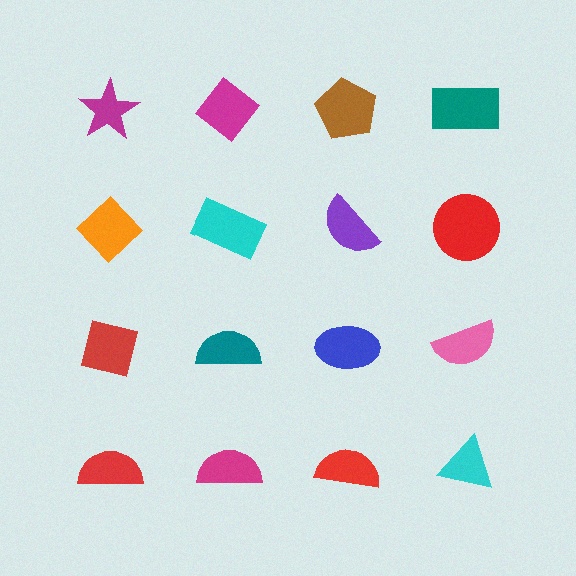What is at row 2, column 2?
A cyan rectangle.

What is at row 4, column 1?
A red semicircle.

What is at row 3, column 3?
A blue ellipse.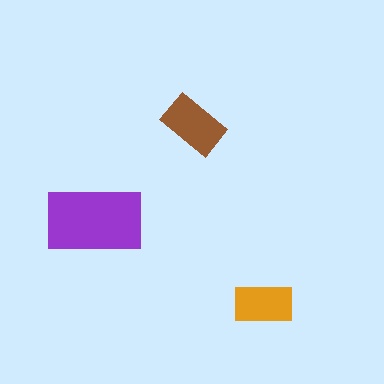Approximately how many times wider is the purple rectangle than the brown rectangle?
About 1.5 times wider.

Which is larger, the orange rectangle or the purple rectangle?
The purple one.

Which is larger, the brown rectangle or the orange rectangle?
The brown one.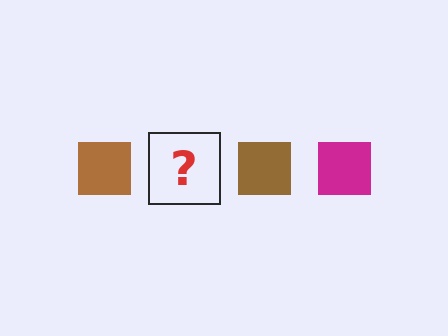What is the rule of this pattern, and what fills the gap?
The rule is that the pattern cycles through brown, magenta squares. The gap should be filled with a magenta square.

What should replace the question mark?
The question mark should be replaced with a magenta square.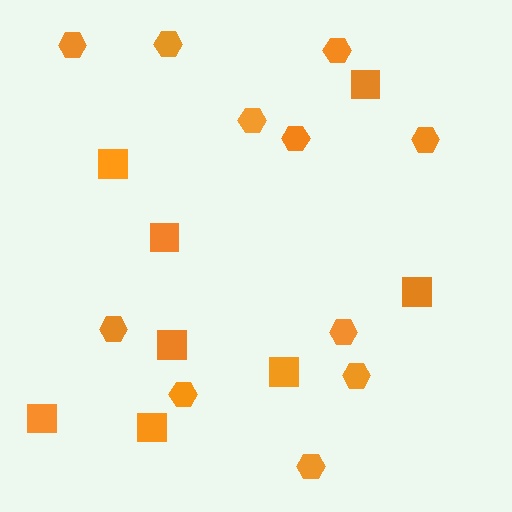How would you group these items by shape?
There are 2 groups: one group of squares (8) and one group of hexagons (11).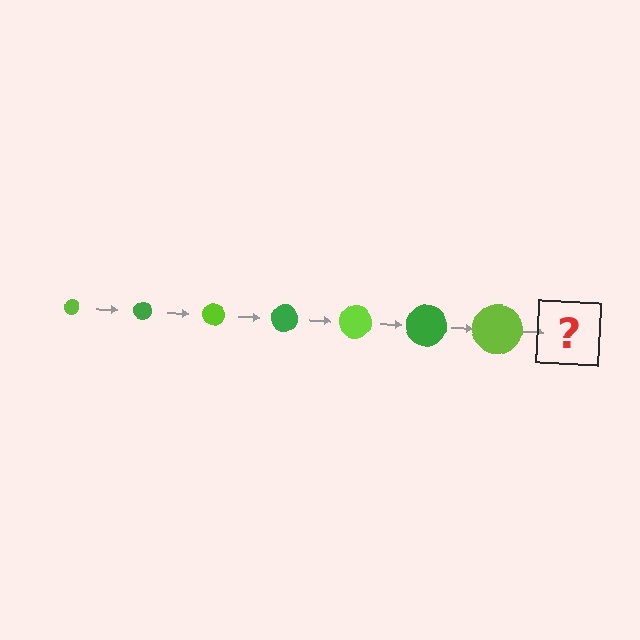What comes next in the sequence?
The next element should be a green circle, larger than the previous one.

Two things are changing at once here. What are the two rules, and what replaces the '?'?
The two rules are that the circle grows larger each step and the color cycles through lime and green. The '?' should be a green circle, larger than the previous one.